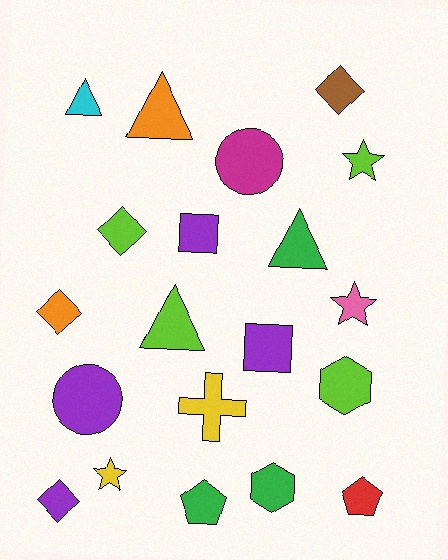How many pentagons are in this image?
There are 2 pentagons.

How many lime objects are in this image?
There are 4 lime objects.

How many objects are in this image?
There are 20 objects.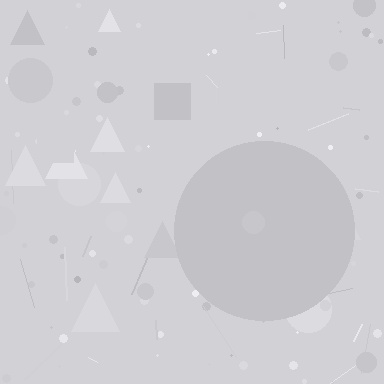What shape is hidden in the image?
A circle is hidden in the image.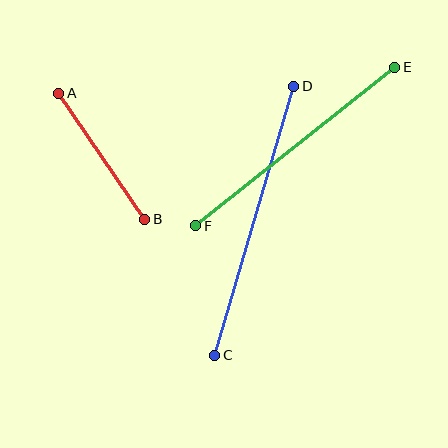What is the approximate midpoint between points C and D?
The midpoint is at approximately (254, 221) pixels.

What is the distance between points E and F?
The distance is approximately 255 pixels.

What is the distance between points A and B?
The distance is approximately 153 pixels.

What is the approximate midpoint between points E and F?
The midpoint is at approximately (295, 146) pixels.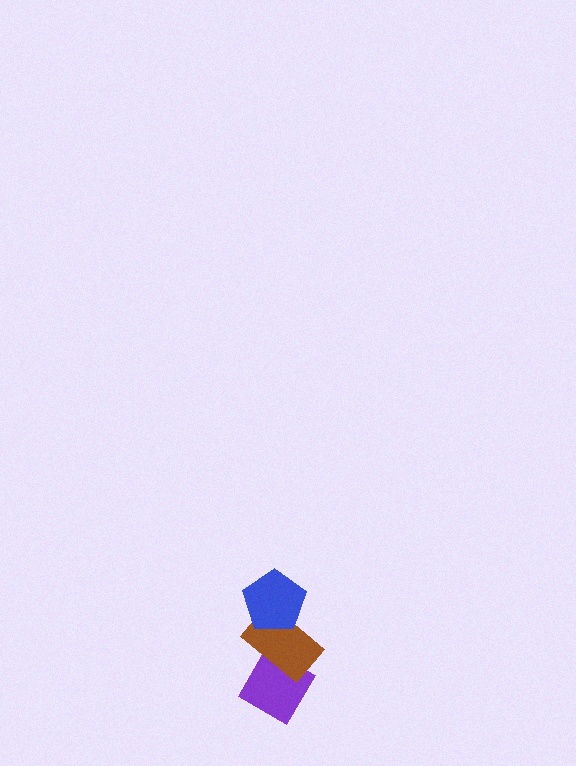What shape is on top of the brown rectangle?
The blue pentagon is on top of the brown rectangle.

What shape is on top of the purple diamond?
The brown rectangle is on top of the purple diamond.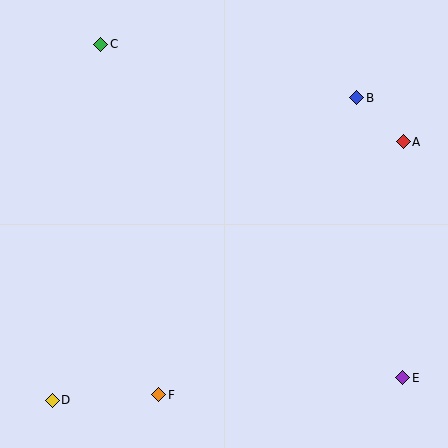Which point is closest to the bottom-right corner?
Point E is closest to the bottom-right corner.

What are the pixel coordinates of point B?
Point B is at (357, 98).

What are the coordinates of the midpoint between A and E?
The midpoint between A and E is at (403, 260).